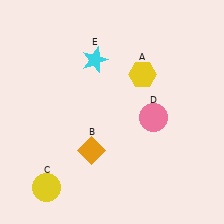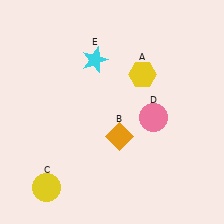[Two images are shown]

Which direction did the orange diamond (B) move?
The orange diamond (B) moved right.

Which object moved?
The orange diamond (B) moved right.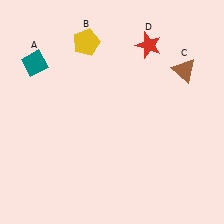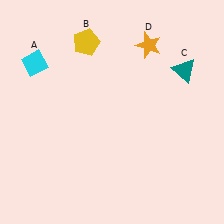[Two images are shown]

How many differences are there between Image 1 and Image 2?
There are 3 differences between the two images.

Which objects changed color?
A changed from teal to cyan. C changed from brown to teal. D changed from red to orange.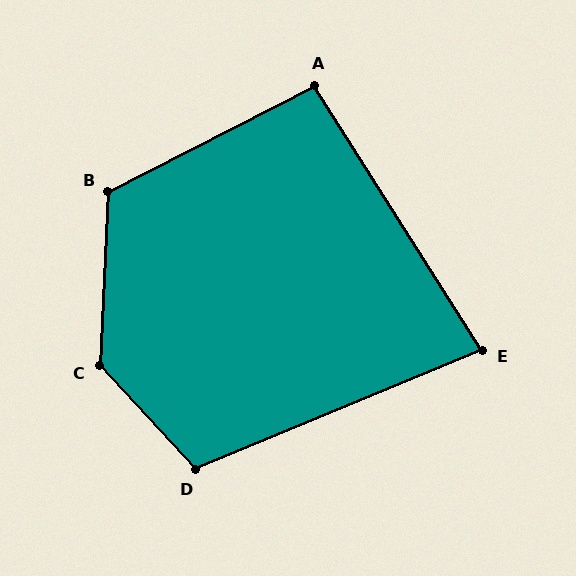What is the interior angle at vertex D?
Approximately 110 degrees (obtuse).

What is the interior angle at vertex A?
Approximately 95 degrees (obtuse).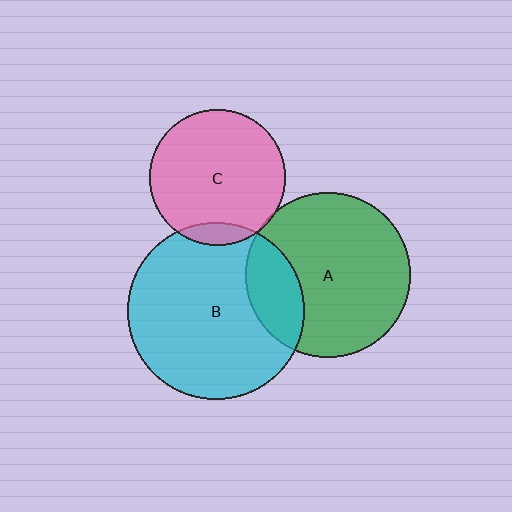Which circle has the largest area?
Circle B (cyan).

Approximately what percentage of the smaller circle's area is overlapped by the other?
Approximately 5%.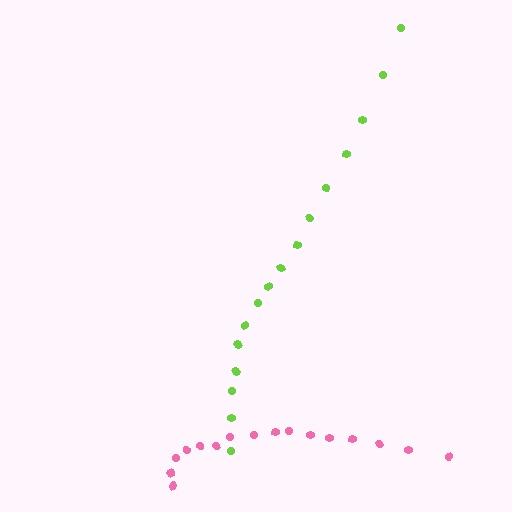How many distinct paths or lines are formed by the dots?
There are 2 distinct paths.